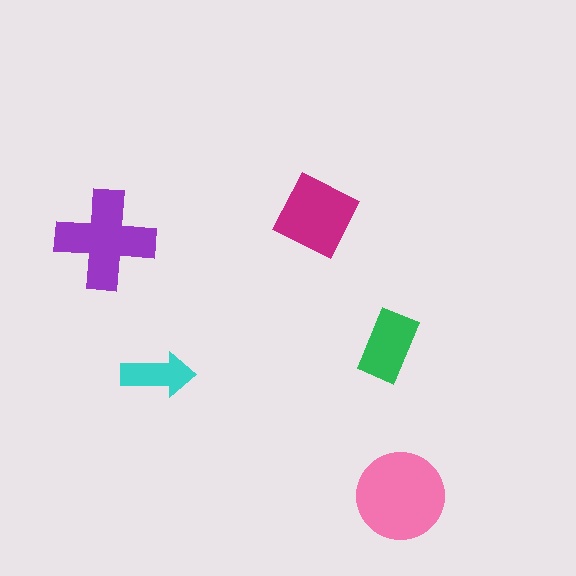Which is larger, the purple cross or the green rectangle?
The purple cross.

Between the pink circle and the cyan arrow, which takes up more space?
The pink circle.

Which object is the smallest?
The cyan arrow.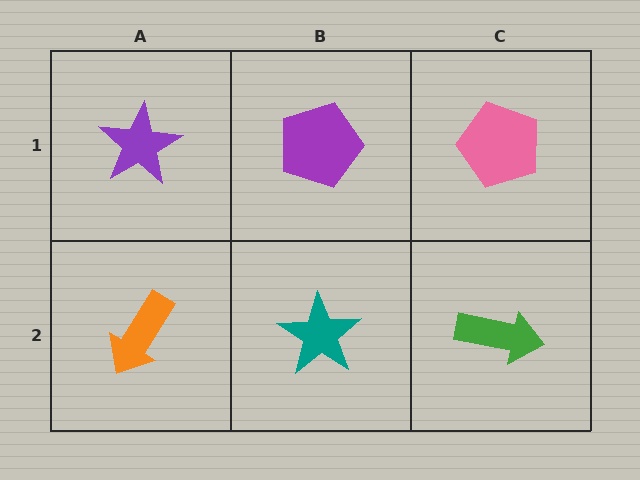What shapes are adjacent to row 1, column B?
A teal star (row 2, column B), a purple star (row 1, column A), a pink pentagon (row 1, column C).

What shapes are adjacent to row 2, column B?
A purple pentagon (row 1, column B), an orange arrow (row 2, column A), a green arrow (row 2, column C).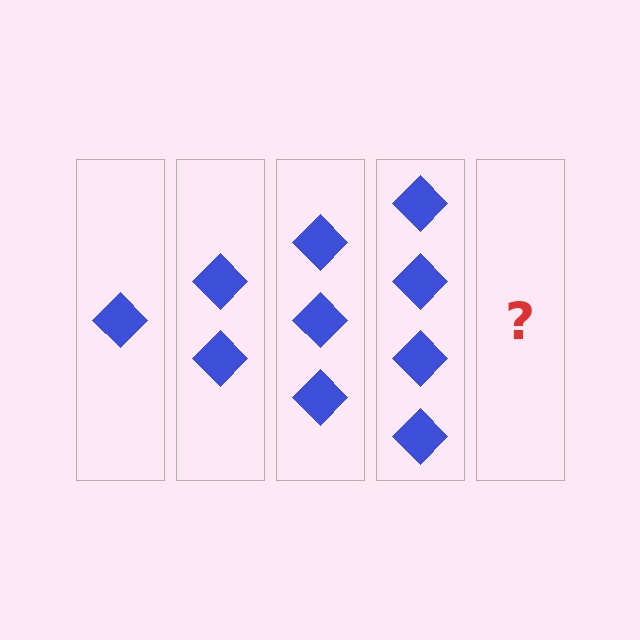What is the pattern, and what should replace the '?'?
The pattern is that each step adds one more diamond. The '?' should be 5 diamonds.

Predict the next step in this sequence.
The next step is 5 diamonds.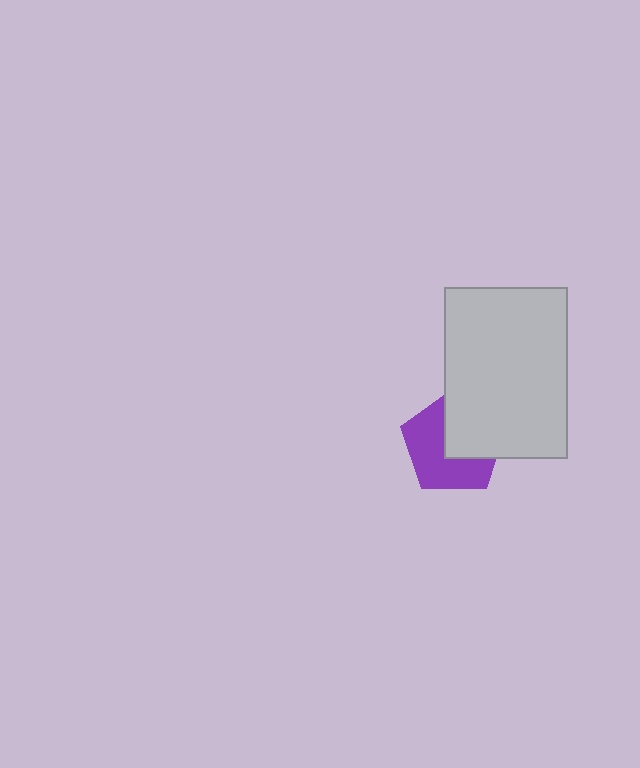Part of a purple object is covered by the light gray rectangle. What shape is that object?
It is a pentagon.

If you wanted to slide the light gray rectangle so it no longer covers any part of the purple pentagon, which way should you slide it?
Slide it toward the upper-right — that is the most direct way to separate the two shapes.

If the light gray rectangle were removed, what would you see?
You would see the complete purple pentagon.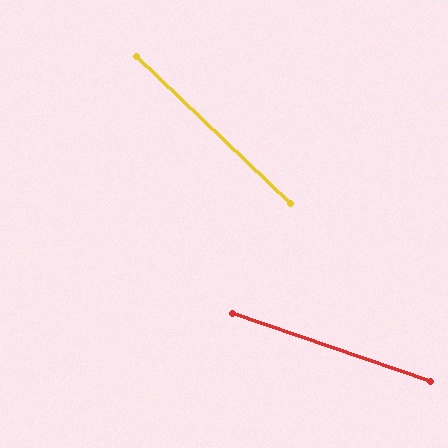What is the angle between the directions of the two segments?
Approximately 25 degrees.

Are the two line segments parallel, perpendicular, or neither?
Neither parallel nor perpendicular — they differ by about 25°.